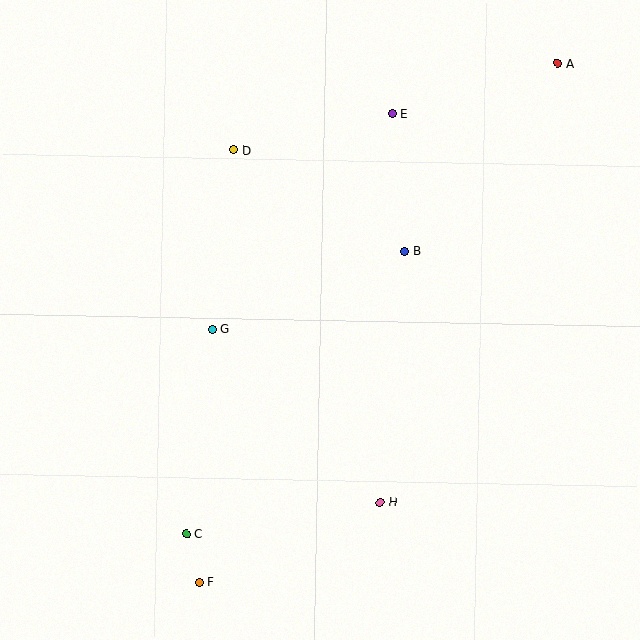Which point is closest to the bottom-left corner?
Point F is closest to the bottom-left corner.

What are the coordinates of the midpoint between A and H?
The midpoint between A and H is at (469, 283).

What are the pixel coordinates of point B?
Point B is at (405, 251).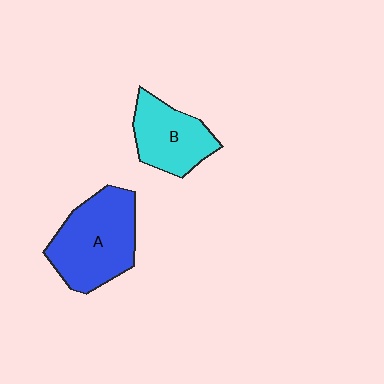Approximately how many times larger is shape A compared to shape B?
Approximately 1.4 times.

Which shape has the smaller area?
Shape B (cyan).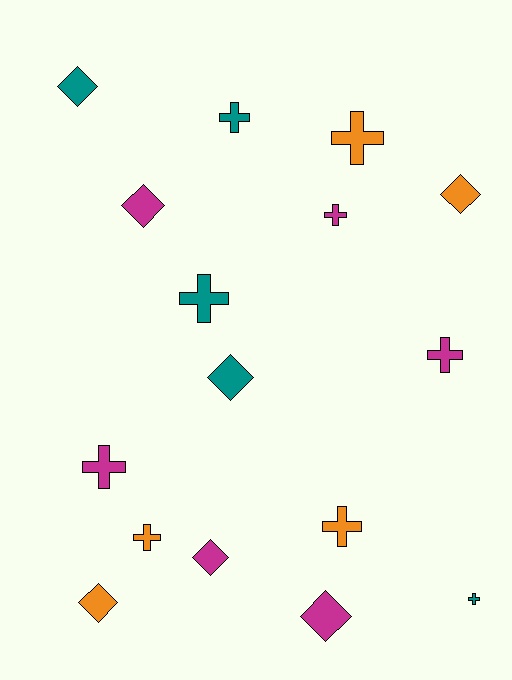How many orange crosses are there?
There are 3 orange crosses.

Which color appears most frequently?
Magenta, with 6 objects.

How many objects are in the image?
There are 16 objects.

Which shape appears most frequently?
Cross, with 9 objects.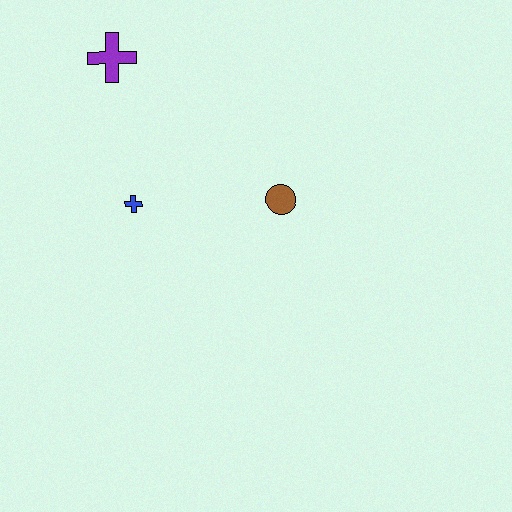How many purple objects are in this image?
There is 1 purple object.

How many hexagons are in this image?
There are no hexagons.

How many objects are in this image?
There are 3 objects.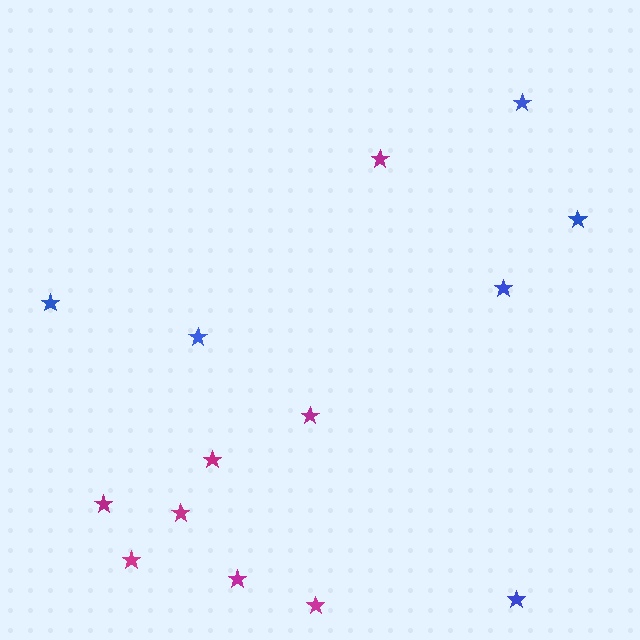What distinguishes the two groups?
There are 2 groups: one group of magenta stars (8) and one group of blue stars (6).